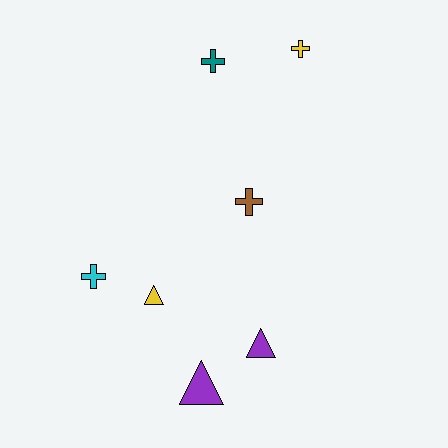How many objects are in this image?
There are 7 objects.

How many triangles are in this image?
There are 3 triangles.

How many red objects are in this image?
There are no red objects.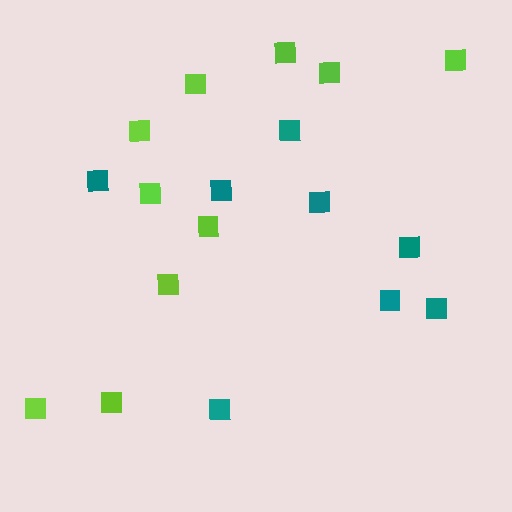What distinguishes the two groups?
There are 2 groups: one group of teal squares (8) and one group of lime squares (10).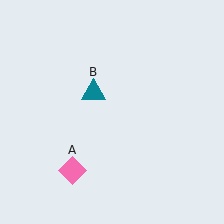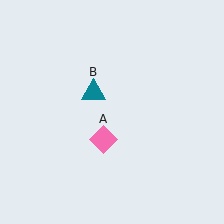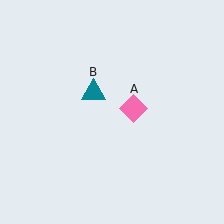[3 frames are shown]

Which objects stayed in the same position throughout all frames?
Teal triangle (object B) remained stationary.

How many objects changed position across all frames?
1 object changed position: pink diamond (object A).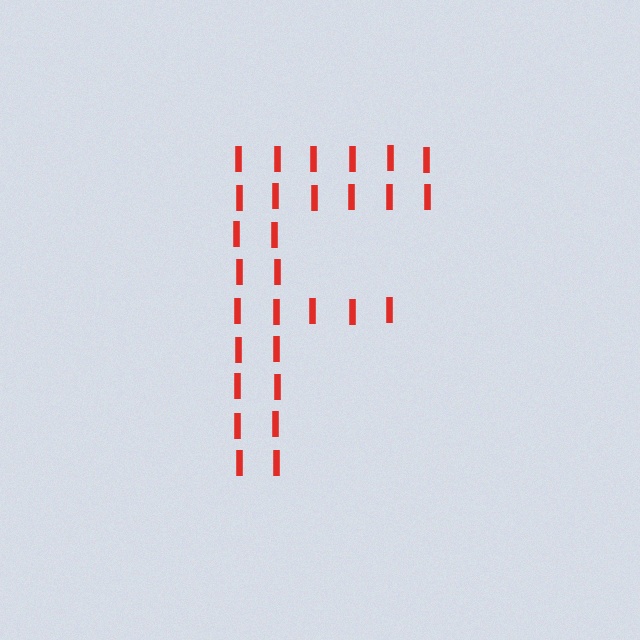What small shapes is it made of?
It is made of small letter I's.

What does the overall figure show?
The overall figure shows the letter F.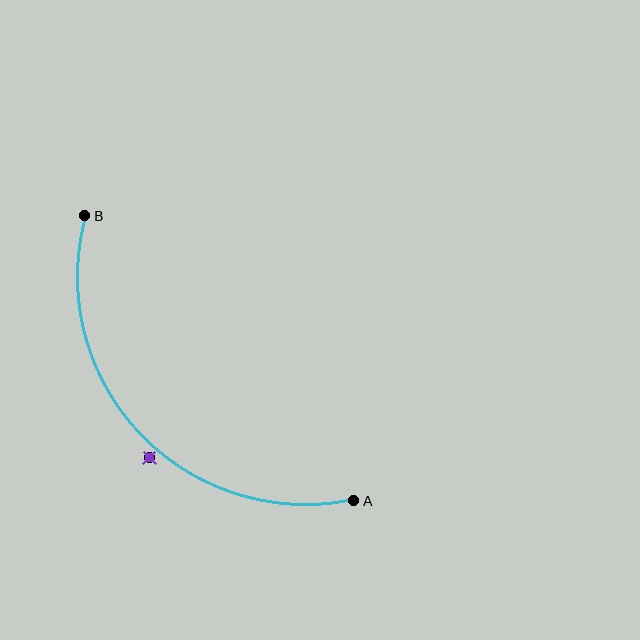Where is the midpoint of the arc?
The arc midpoint is the point on the curve farthest from the straight line joining A and B. It sits below and to the left of that line.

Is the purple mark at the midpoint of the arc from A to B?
No — the purple mark does not lie on the arc at all. It sits slightly outside the curve.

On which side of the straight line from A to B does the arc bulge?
The arc bulges below and to the left of the straight line connecting A and B.